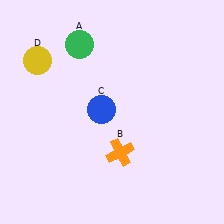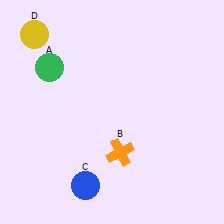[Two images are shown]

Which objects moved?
The objects that moved are: the green circle (A), the blue circle (C), the yellow circle (D).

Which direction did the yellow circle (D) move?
The yellow circle (D) moved up.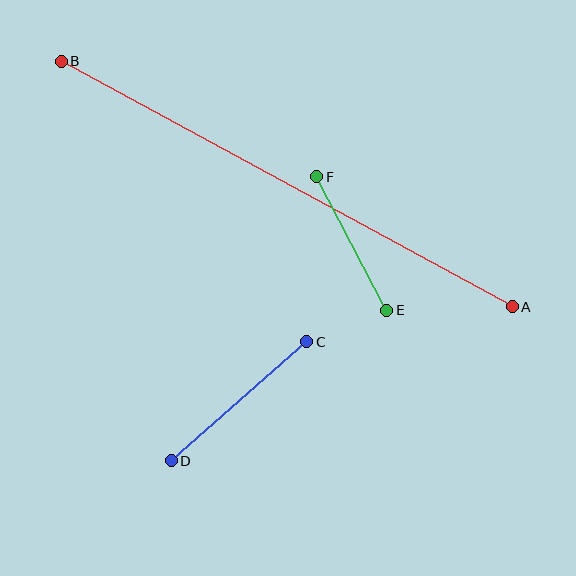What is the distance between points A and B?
The distance is approximately 513 pixels.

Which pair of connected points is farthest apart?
Points A and B are farthest apart.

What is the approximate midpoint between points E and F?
The midpoint is at approximately (352, 243) pixels.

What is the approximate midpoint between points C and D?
The midpoint is at approximately (239, 401) pixels.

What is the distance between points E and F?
The distance is approximately 150 pixels.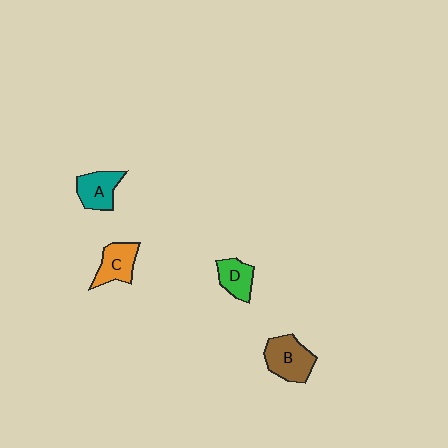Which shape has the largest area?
Shape B (brown).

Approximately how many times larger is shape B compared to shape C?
Approximately 1.3 times.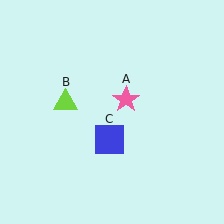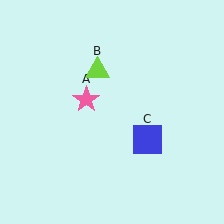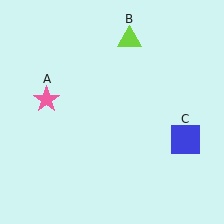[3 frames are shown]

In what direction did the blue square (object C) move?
The blue square (object C) moved right.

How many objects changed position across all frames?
3 objects changed position: pink star (object A), lime triangle (object B), blue square (object C).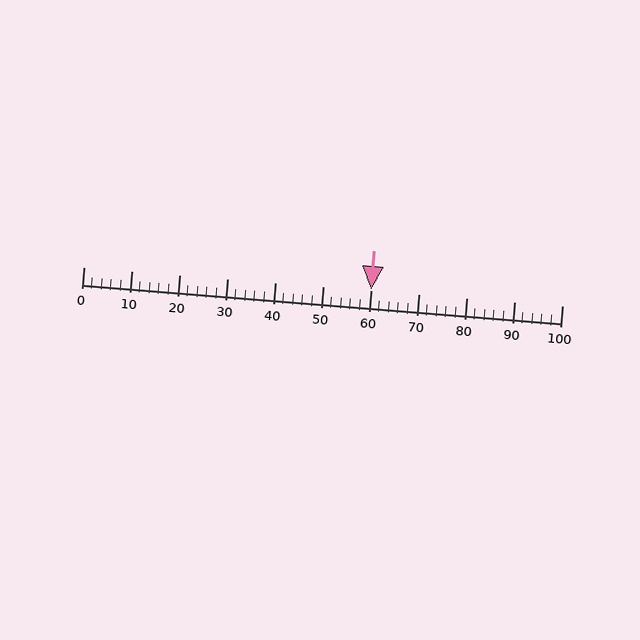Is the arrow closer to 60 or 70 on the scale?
The arrow is closer to 60.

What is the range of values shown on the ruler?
The ruler shows values from 0 to 100.